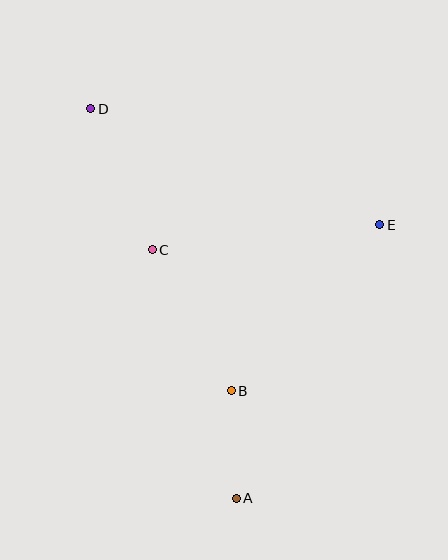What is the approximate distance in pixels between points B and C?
The distance between B and C is approximately 162 pixels.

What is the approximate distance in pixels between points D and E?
The distance between D and E is approximately 312 pixels.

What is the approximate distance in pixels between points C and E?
The distance between C and E is approximately 229 pixels.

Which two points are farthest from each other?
Points A and D are farthest from each other.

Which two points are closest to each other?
Points A and B are closest to each other.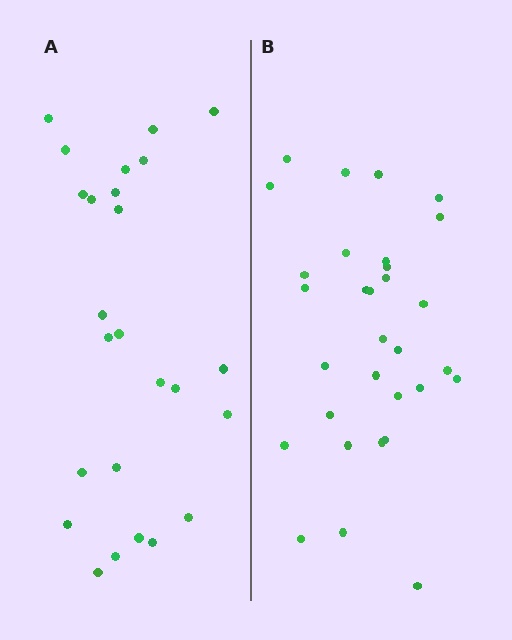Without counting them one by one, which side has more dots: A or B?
Region B (the right region) has more dots.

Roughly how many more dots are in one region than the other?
Region B has about 6 more dots than region A.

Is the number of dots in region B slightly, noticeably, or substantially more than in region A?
Region B has only slightly more — the two regions are fairly close. The ratio is roughly 1.2 to 1.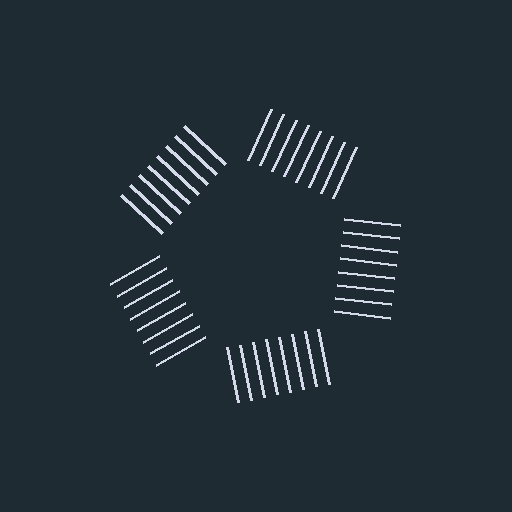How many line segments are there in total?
40 — 8 along each of the 5 edges.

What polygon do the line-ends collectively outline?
An illusory pentagon — the line segments terminate on its edges but no continuous stroke is drawn.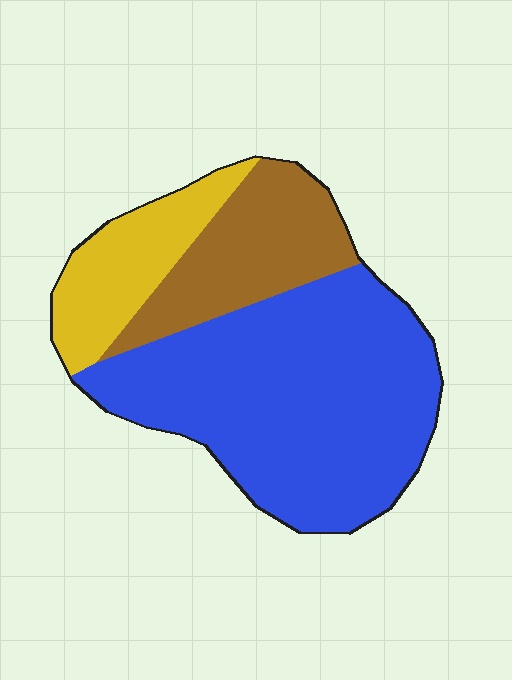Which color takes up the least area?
Yellow, at roughly 15%.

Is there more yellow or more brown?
Brown.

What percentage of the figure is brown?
Brown takes up between a sixth and a third of the figure.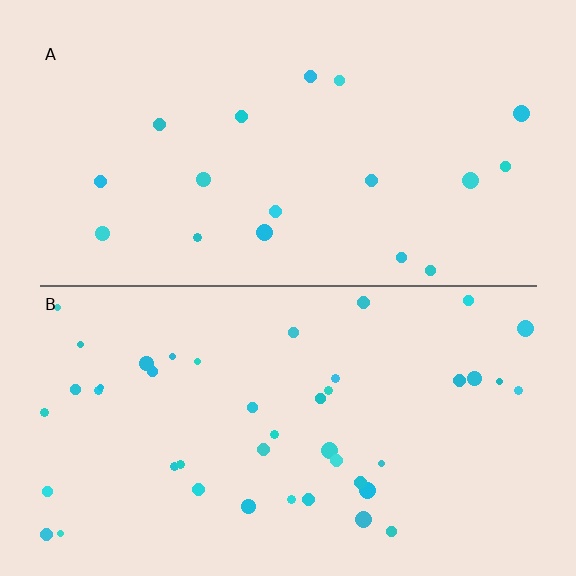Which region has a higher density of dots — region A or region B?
B (the bottom).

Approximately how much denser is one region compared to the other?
Approximately 2.4× — region B over region A.